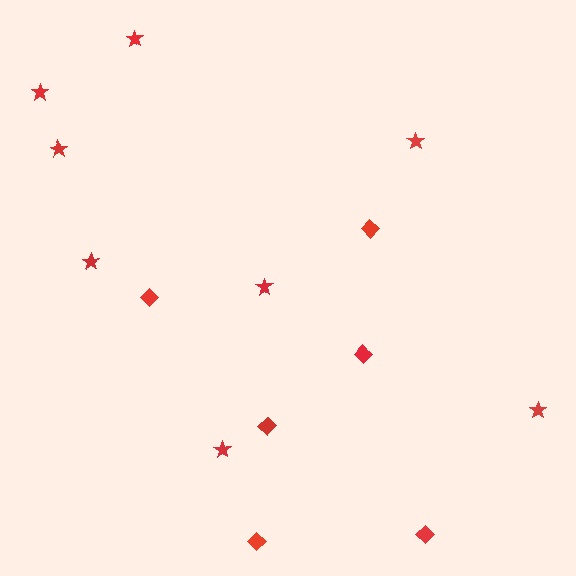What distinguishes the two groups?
There are 2 groups: one group of diamonds (6) and one group of stars (8).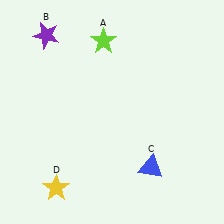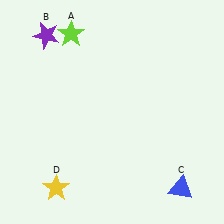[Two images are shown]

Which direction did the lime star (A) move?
The lime star (A) moved left.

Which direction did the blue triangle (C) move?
The blue triangle (C) moved right.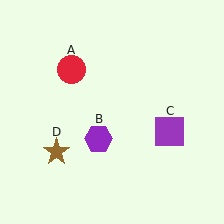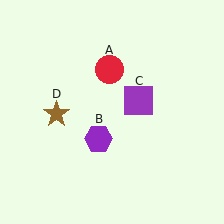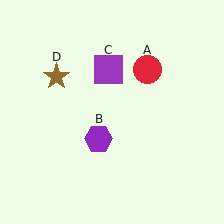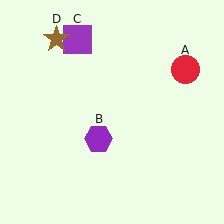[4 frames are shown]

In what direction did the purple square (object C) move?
The purple square (object C) moved up and to the left.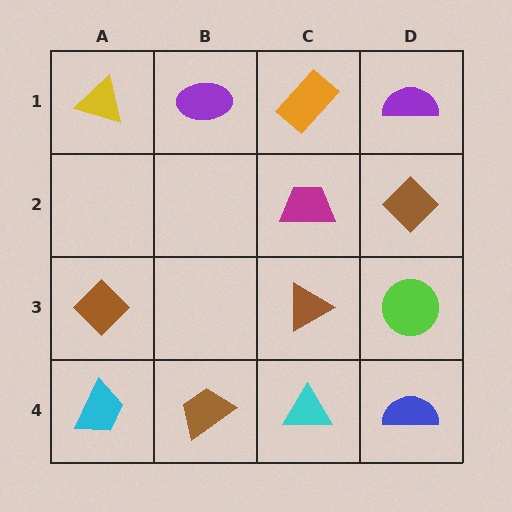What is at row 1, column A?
A yellow triangle.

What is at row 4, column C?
A cyan triangle.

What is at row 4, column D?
A blue semicircle.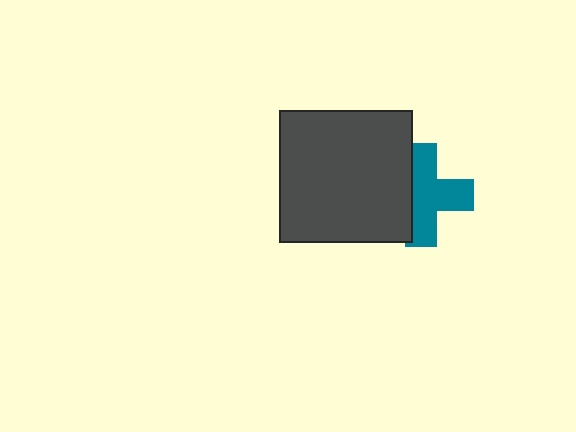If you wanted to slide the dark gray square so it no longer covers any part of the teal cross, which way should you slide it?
Slide it left — that is the most direct way to separate the two shapes.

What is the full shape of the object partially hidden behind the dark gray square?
The partially hidden object is a teal cross.